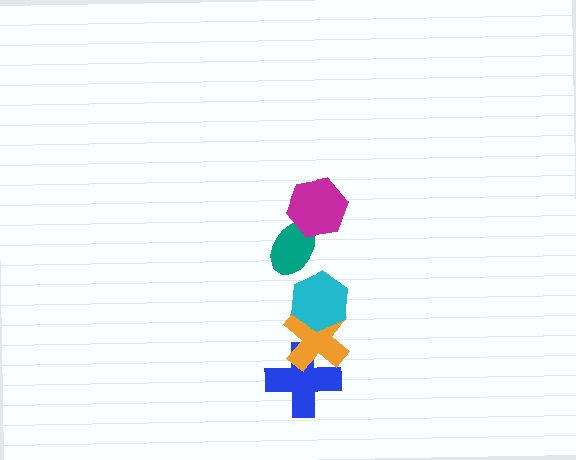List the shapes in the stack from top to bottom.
From top to bottom: the magenta hexagon, the teal ellipse, the cyan hexagon, the orange cross, the blue cross.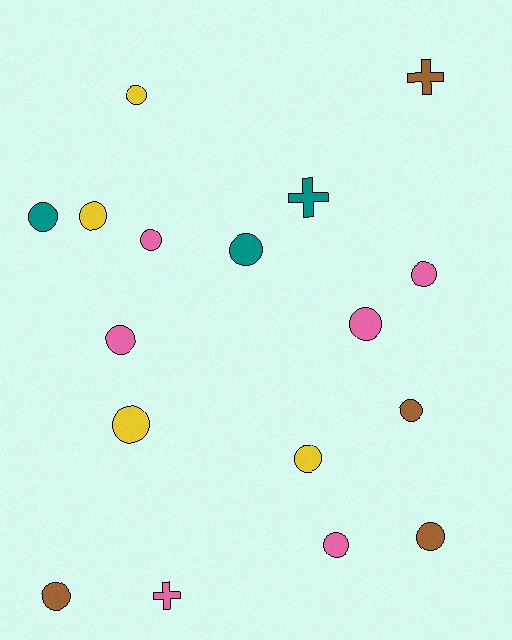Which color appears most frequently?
Pink, with 6 objects.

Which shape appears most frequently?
Circle, with 14 objects.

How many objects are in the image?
There are 17 objects.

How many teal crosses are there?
There is 1 teal cross.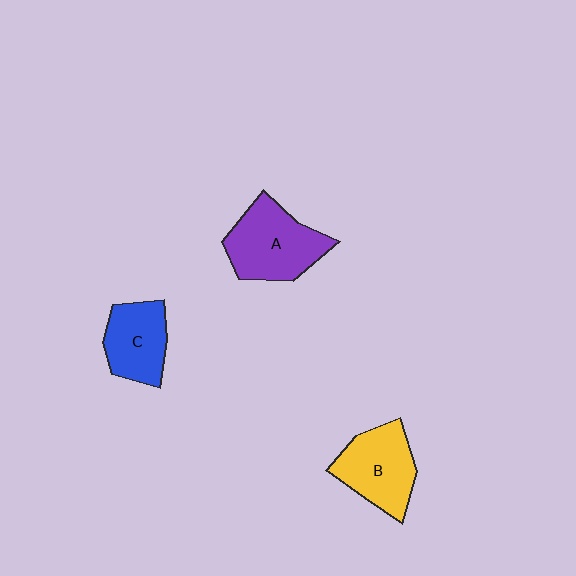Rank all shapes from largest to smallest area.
From largest to smallest: A (purple), B (yellow), C (blue).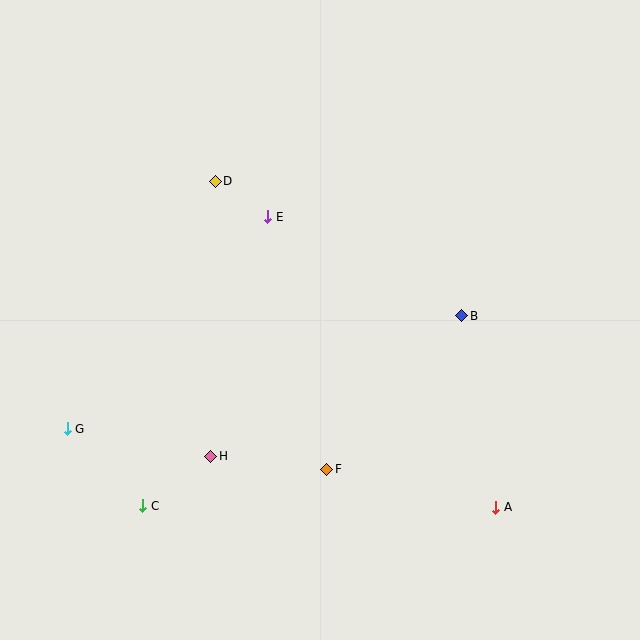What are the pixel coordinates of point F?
Point F is at (327, 469).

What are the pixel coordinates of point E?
Point E is at (268, 217).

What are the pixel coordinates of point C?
Point C is at (143, 506).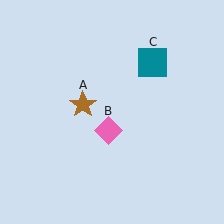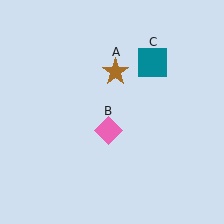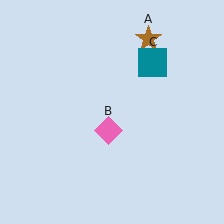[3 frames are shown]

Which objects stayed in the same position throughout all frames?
Pink diamond (object B) and teal square (object C) remained stationary.